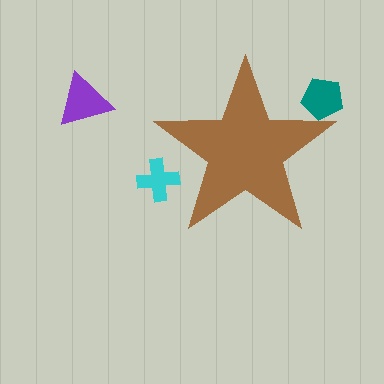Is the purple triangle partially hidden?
No, the purple triangle is fully visible.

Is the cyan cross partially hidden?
Yes, the cyan cross is partially hidden behind the brown star.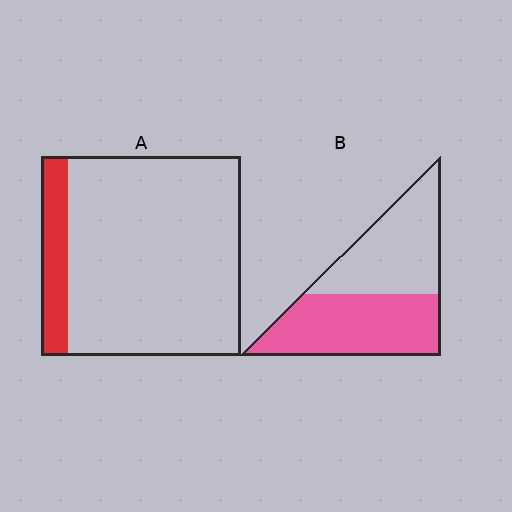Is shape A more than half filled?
No.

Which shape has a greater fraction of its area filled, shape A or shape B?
Shape B.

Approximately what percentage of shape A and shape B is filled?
A is approximately 15% and B is approximately 50%.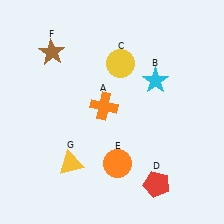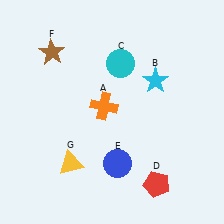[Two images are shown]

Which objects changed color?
C changed from yellow to cyan. E changed from orange to blue.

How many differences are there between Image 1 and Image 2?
There are 2 differences between the two images.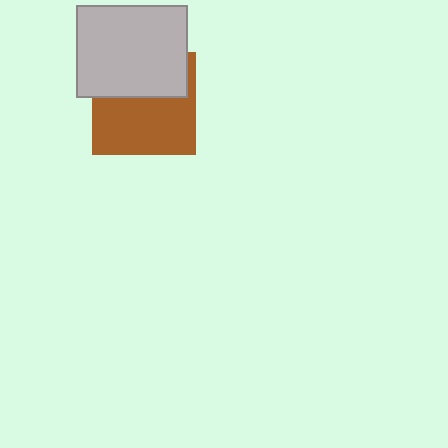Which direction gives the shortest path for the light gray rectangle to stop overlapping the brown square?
Moving up gives the shortest separation.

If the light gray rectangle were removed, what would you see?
You would see the complete brown square.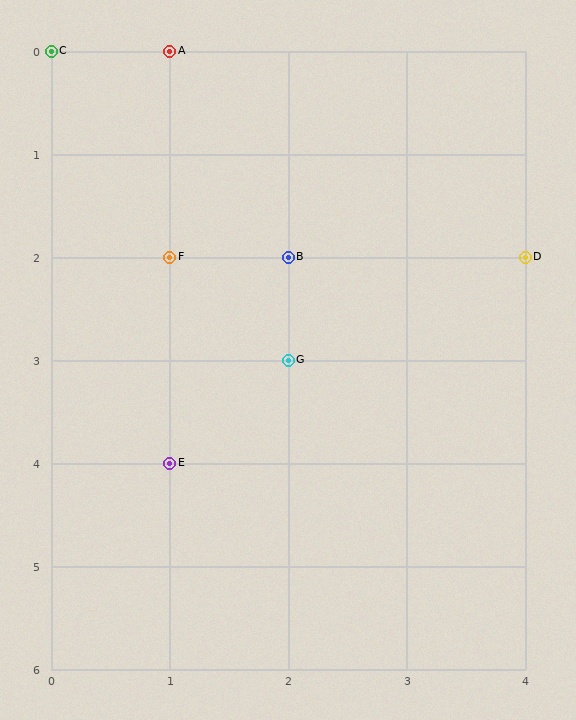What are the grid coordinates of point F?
Point F is at grid coordinates (1, 2).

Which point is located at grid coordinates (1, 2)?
Point F is at (1, 2).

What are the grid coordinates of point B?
Point B is at grid coordinates (2, 2).